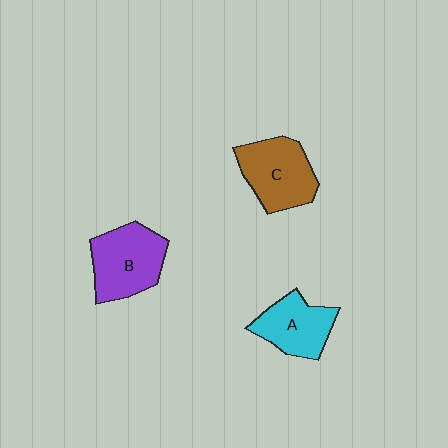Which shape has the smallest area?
Shape A (cyan).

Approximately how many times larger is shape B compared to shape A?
Approximately 1.2 times.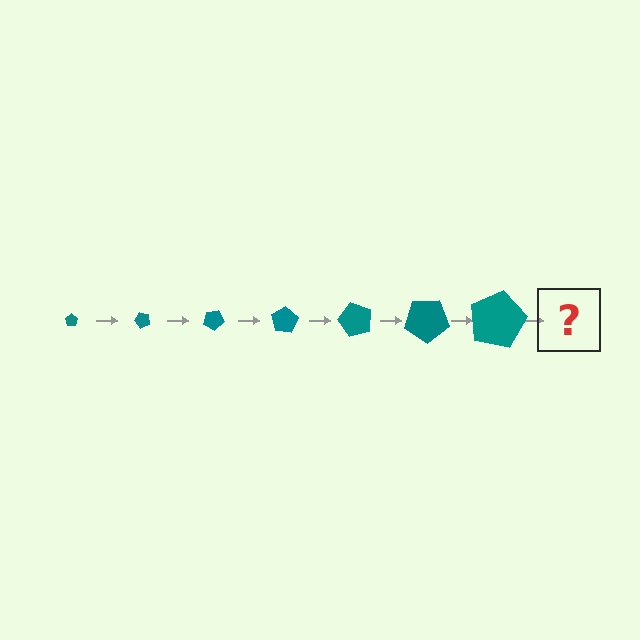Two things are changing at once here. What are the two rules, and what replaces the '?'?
The two rules are that the pentagon grows larger each step and it rotates 50 degrees each step. The '?' should be a pentagon, larger than the previous one and rotated 350 degrees from the start.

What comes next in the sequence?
The next element should be a pentagon, larger than the previous one and rotated 350 degrees from the start.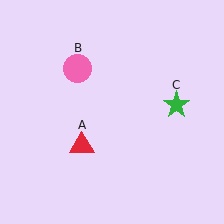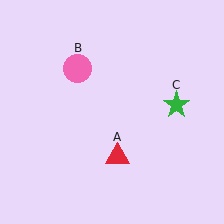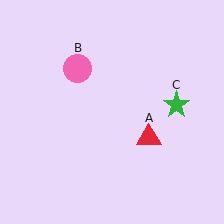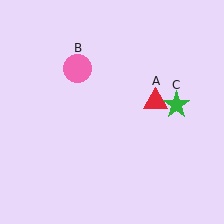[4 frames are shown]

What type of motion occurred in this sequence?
The red triangle (object A) rotated counterclockwise around the center of the scene.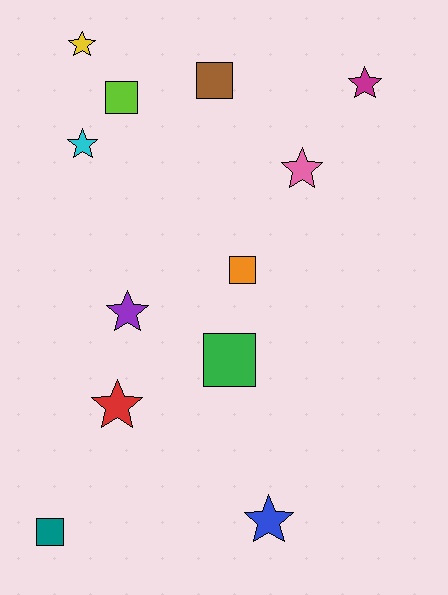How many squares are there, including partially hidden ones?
There are 5 squares.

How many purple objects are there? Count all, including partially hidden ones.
There is 1 purple object.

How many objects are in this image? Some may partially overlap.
There are 12 objects.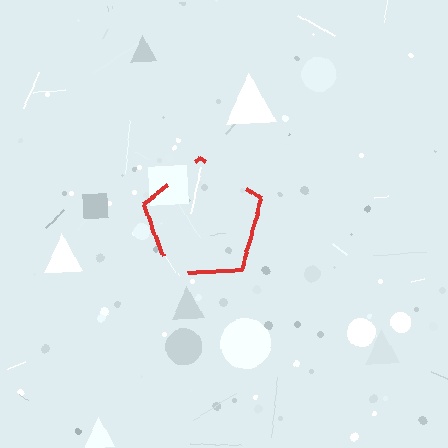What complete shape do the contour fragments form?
The contour fragments form a pentagon.